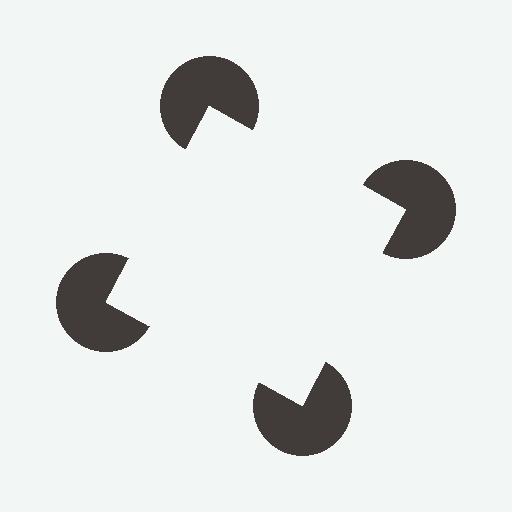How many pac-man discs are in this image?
There are 4 — one at each vertex of the illusory square.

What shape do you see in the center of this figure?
An illusory square — its edges are inferred from the aligned wedge cuts in the pac-man discs, not physically drawn.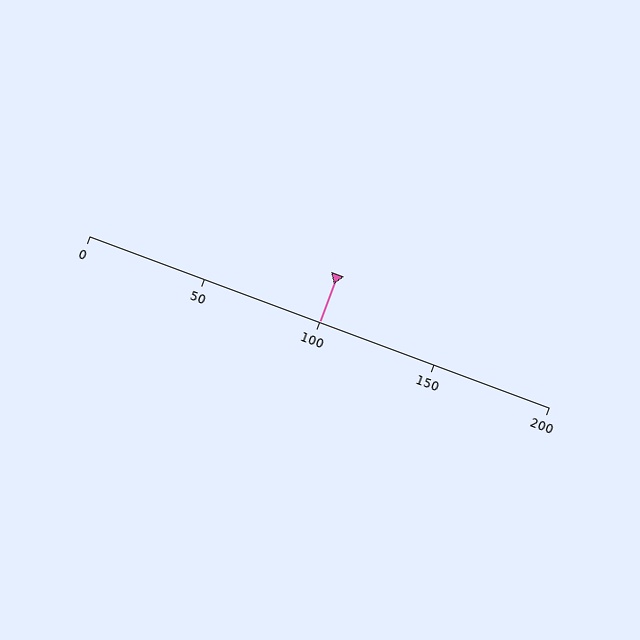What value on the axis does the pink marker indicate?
The marker indicates approximately 100.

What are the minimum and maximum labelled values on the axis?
The axis runs from 0 to 200.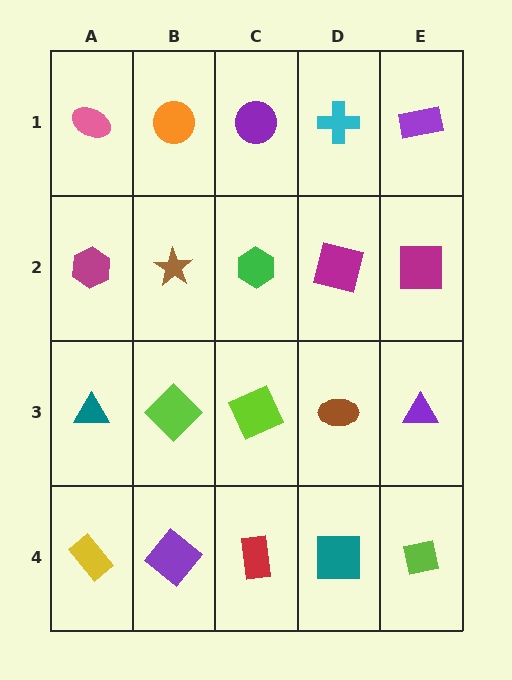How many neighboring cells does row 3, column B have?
4.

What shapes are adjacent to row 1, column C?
A green hexagon (row 2, column C), an orange circle (row 1, column B), a cyan cross (row 1, column D).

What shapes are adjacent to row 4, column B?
A lime diamond (row 3, column B), a yellow rectangle (row 4, column A), a red rectangle (row 4, column C).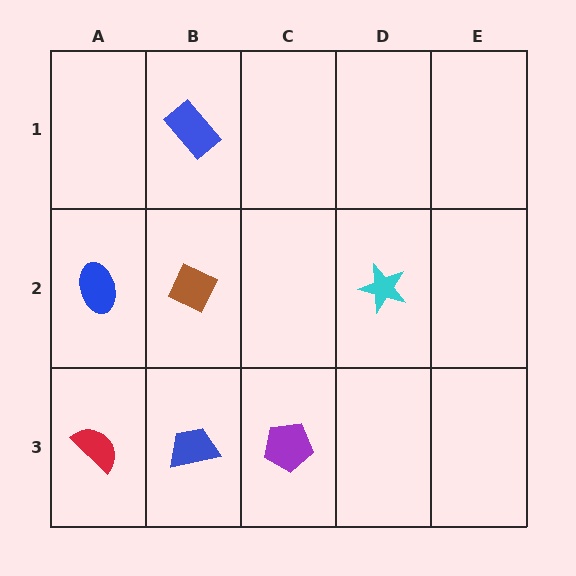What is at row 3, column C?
A purple pentagon.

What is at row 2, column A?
A blue ellipse.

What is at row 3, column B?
A blue trapezoid.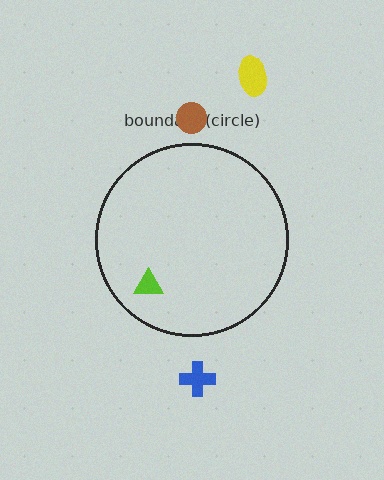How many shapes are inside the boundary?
1 inside, 3 outside.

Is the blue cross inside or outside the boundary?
Outside.